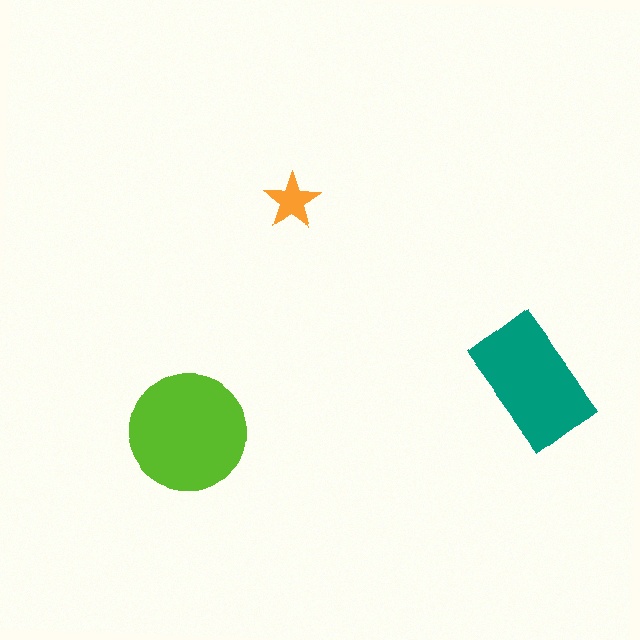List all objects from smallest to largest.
The orange star, the teal rectangle, the lime circle.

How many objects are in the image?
There are 3 objects in the image.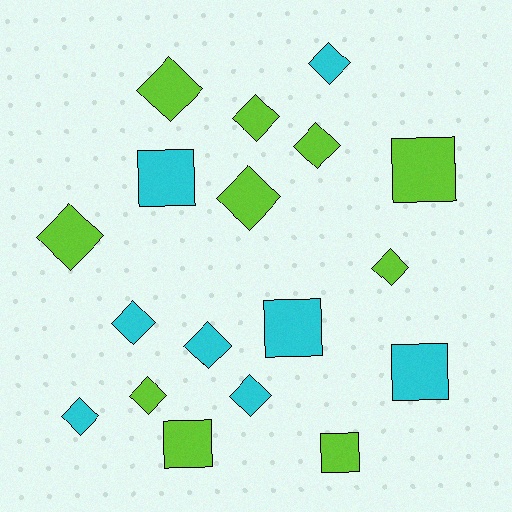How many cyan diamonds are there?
There are 5 cyan diamonds.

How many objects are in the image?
There are 18 objects.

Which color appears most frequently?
Lime, with 10 objects.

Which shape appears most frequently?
Diamond, with 12 objects.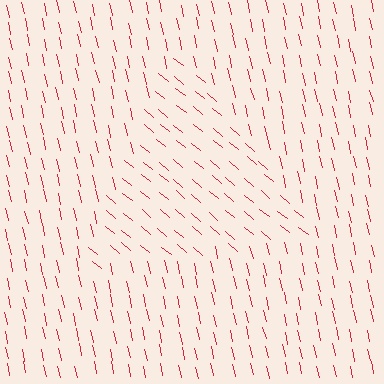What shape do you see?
I see a triangle.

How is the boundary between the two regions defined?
The boundary is defined purely by a change in line orientation (approximately 38 degrees difference). All lines are the same color and thickness.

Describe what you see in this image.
The image is filled with small red line segments. A triangle region in the image has lines oriented differently from the surrounding lines, creating a visible texture boundary.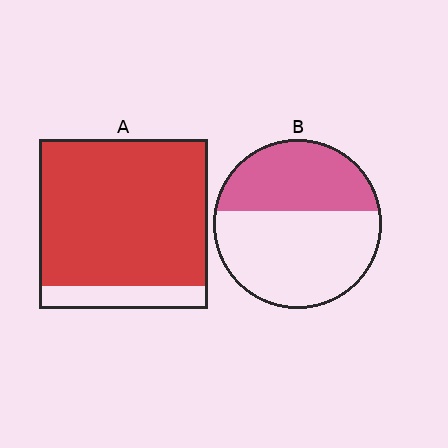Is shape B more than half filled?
No.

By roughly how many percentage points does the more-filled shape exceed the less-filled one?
By roughly 45 percentage points (A over B).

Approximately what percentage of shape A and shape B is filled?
A is approximately 85% and B is approximately 40%.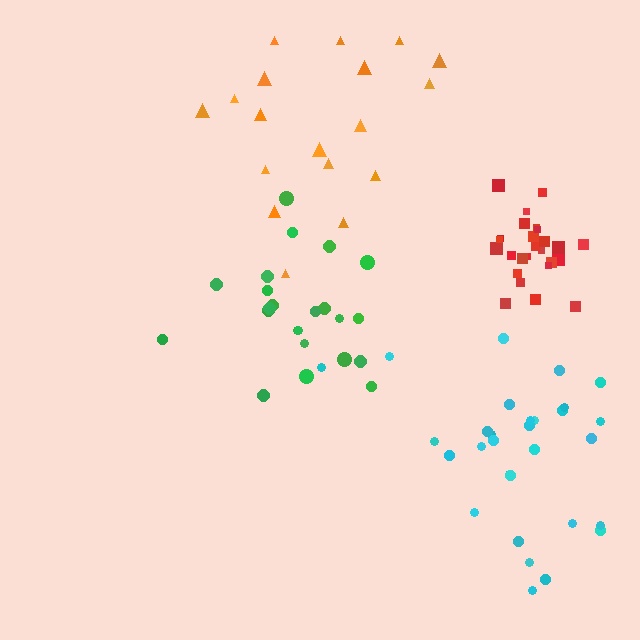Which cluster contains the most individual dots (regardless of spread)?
Cyan (30).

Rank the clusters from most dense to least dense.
red, green, cyan, orange.